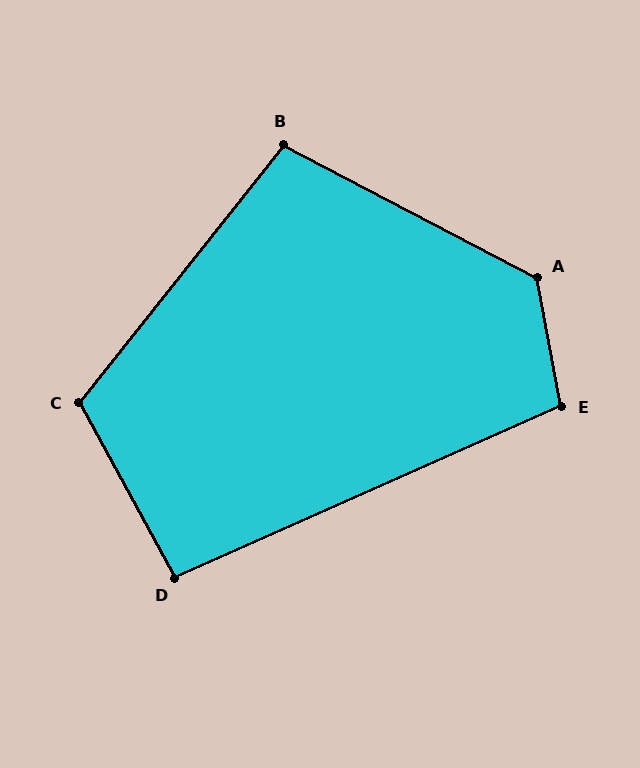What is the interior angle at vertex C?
Approximately 113 degrees (obtuse).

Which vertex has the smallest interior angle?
D, at approximately 95 degrees.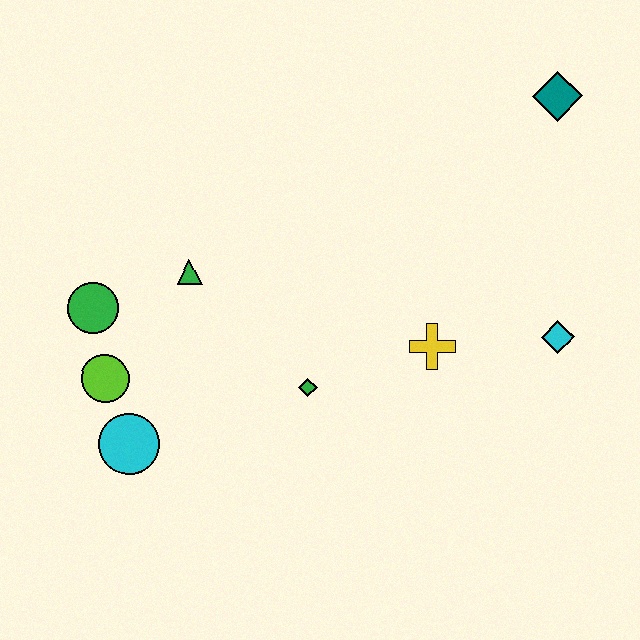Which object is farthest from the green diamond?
The teal diamond is farthest from the green diamond.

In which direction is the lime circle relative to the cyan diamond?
The lime circle is to the left of the cyan diamond.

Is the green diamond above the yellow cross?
No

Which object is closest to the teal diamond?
The cyan diamond is closest to the teal diamond.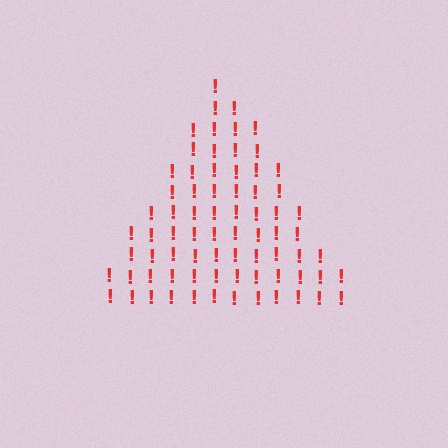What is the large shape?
The large shape is a triangle.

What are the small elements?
The small elements are exclamation marks.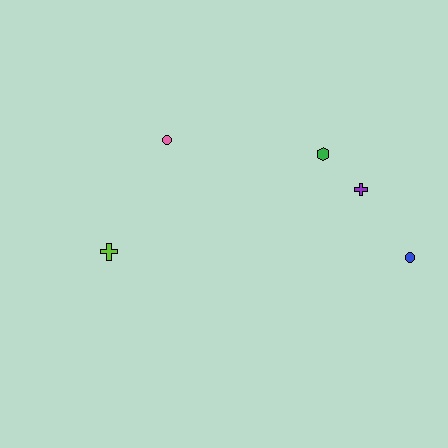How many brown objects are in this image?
There are no brown objects.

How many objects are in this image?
There are 5 objects.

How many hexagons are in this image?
There is 1 hexagon.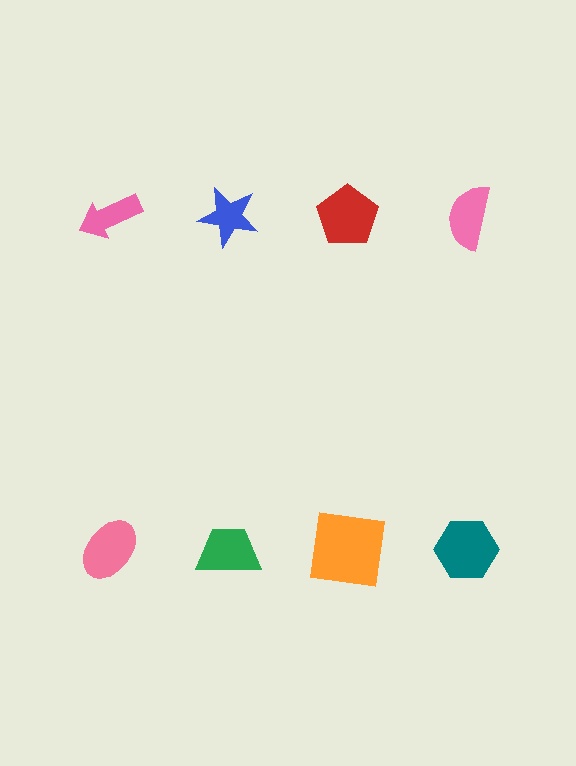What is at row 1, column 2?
A blue star.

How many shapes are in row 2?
4 shapes.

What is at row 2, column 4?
A teal hexagon.